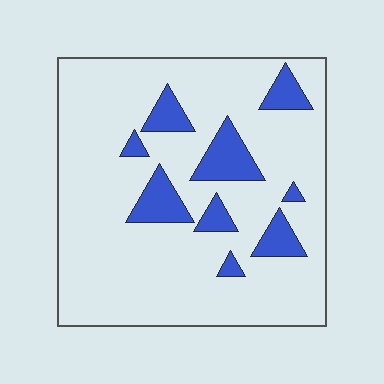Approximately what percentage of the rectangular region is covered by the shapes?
Approximately 15%.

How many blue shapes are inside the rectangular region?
9.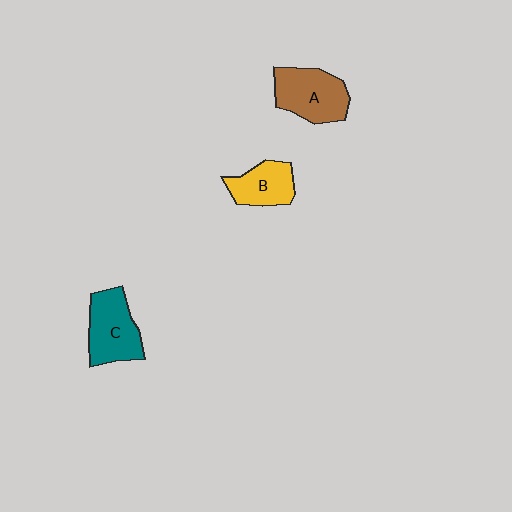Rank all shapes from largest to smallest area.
From largest to smallest: A (brown), C (teal), B (yellow).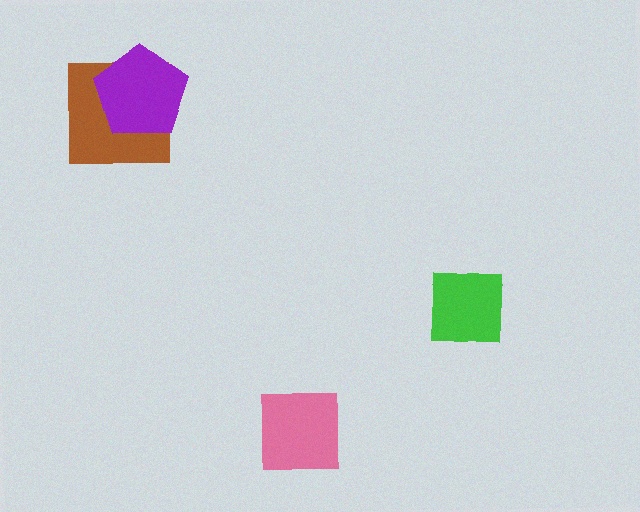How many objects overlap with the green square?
0 objects overlap with the green square.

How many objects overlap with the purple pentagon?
1 object overlaps with the purple pentagon.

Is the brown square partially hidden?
Yes, it is partially covered by another shape.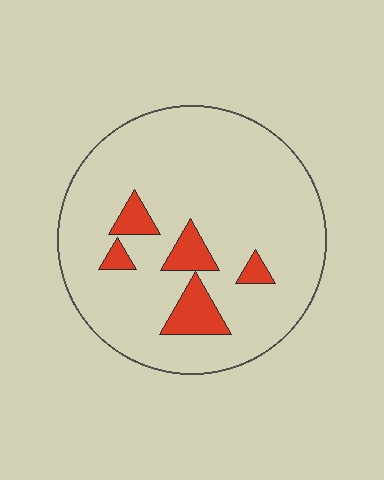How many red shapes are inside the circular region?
5.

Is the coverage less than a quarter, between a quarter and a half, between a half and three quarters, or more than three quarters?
Less than a quarter.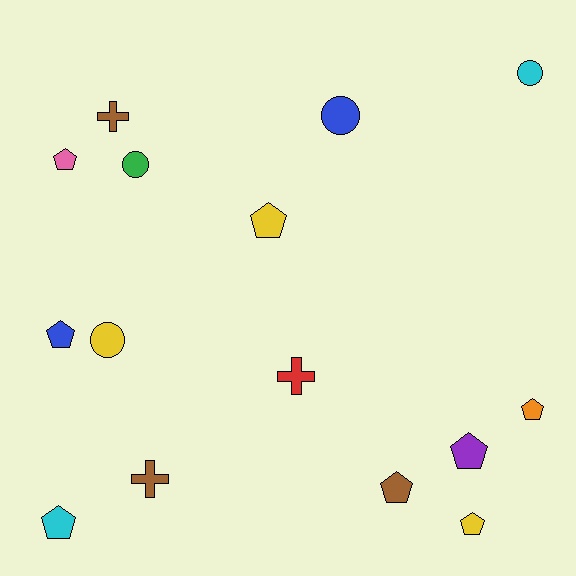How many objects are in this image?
There are 15 objects.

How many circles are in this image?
There are 4 circles.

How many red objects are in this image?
There is 1 red object.